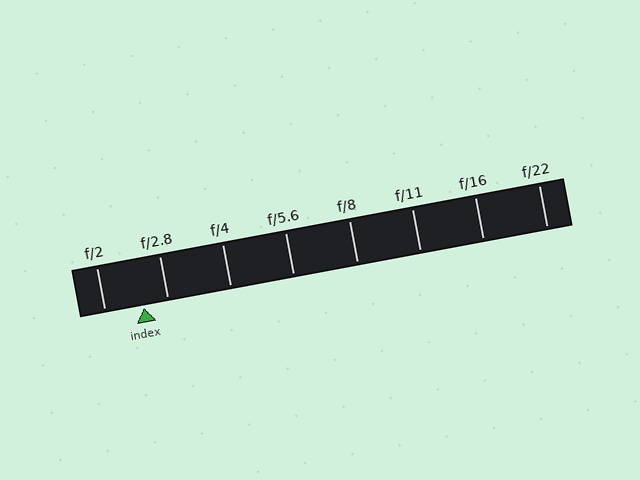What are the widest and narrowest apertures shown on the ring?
The widest aperture shown is f/2 and the narrowest is f/22.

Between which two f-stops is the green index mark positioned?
The index mark is between f/2 and f/2.8.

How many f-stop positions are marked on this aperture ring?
There are 8 f-stop positions marked.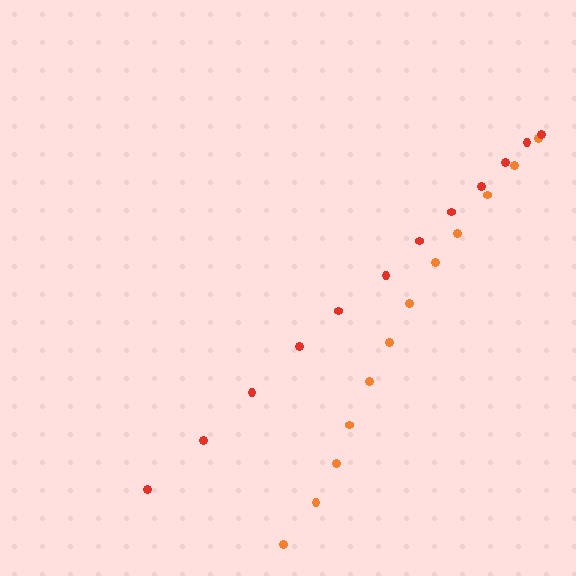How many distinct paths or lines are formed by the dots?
There are 2 distinct paths.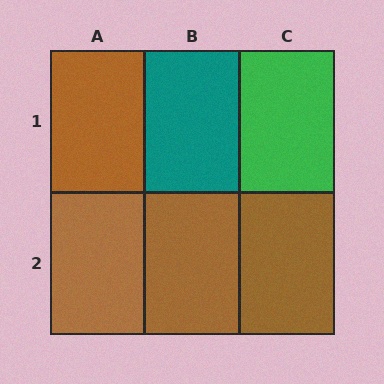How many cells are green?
1 cell is green.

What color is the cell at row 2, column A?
Brown.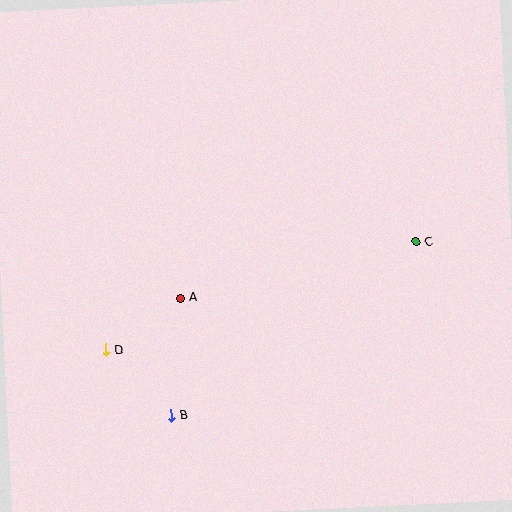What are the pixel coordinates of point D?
Point D is at (106, 350).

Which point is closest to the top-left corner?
Point A is closest to the top-left corner.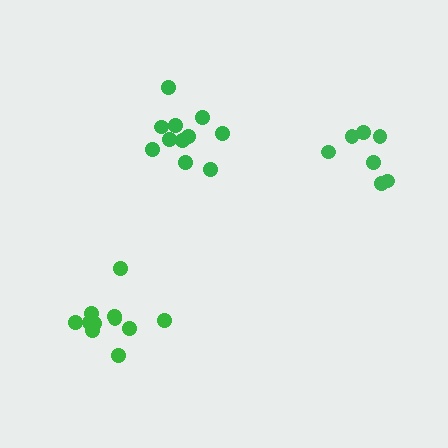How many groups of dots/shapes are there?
There are 3 groups.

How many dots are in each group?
Group 1: 11 dots, Group 2: 7 dots, Group 3: 11 dots (29 total).